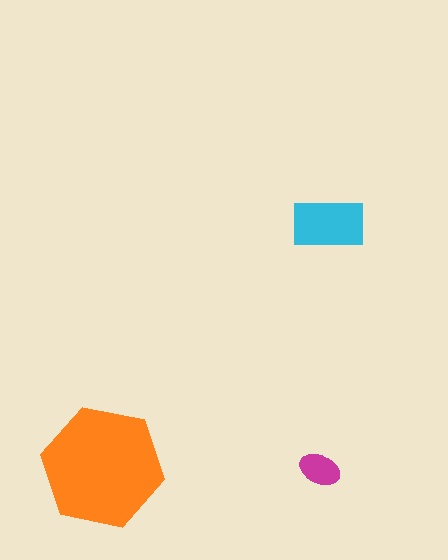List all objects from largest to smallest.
The orange hexagon, the cyan rectangle, the magenta ellipse.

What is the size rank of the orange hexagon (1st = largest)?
1st.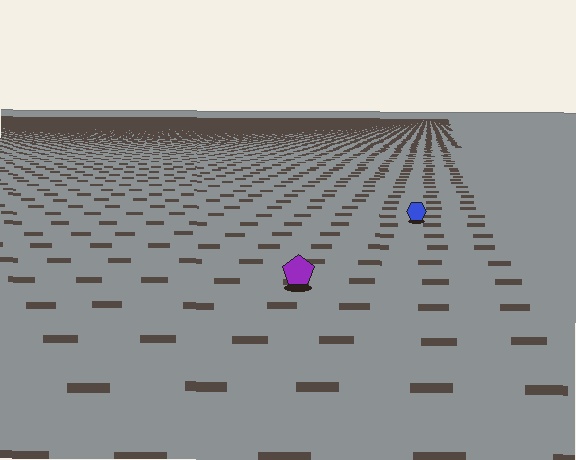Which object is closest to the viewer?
The purple pentagon is closest. The texture marks near it are larger and more spread out.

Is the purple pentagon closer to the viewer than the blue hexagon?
Yes. The purple pentagon is closer — you can tell from the texture gradient: the ground texture is coarser near it.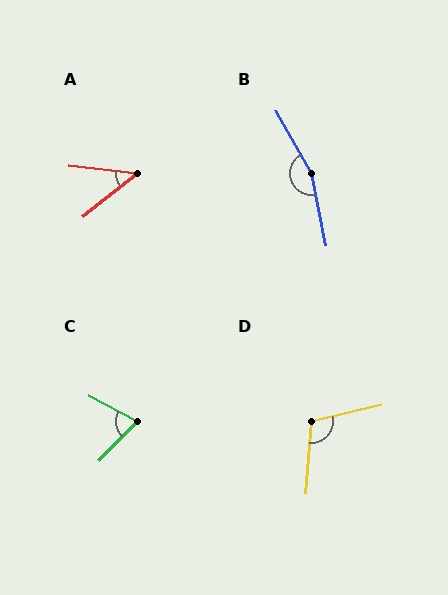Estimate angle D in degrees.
Approximately 108 degrees.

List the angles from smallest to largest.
A (45°), C (73°), D (108°), B (161°).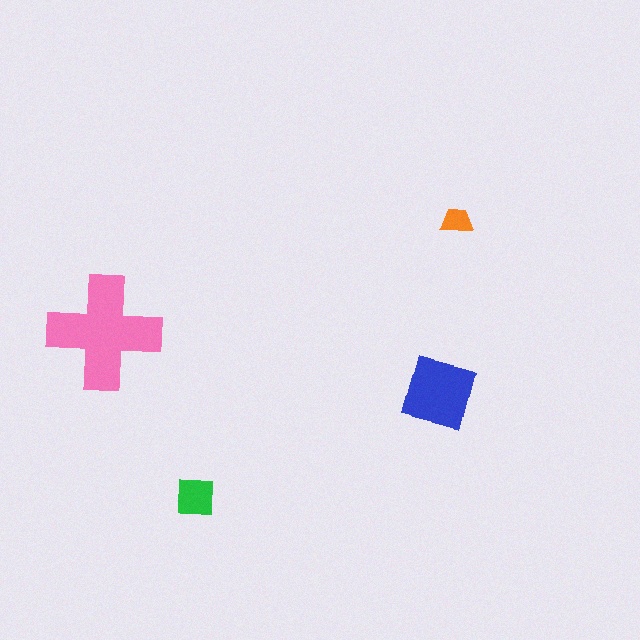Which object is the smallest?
The orange trapezoid.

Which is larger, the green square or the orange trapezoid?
The green square.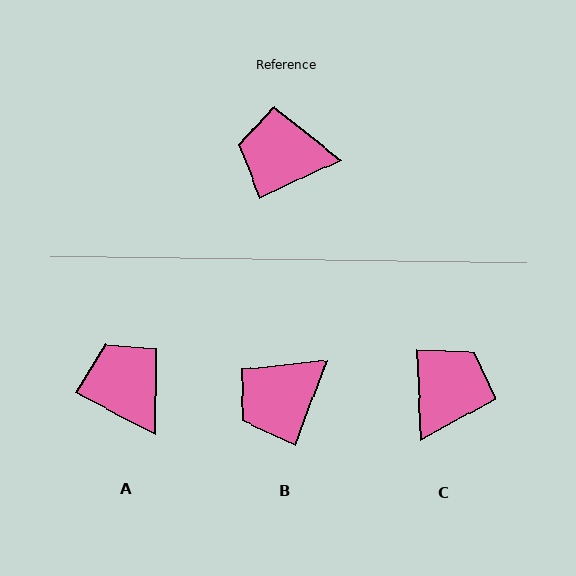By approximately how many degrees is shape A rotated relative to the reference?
Approximately 53 degrees clockwise.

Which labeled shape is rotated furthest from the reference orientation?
C, about 113 degrees away.